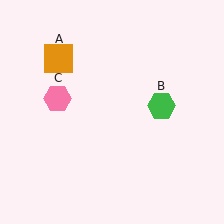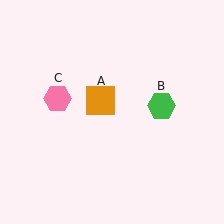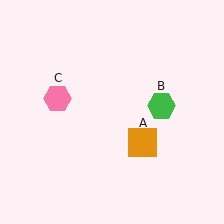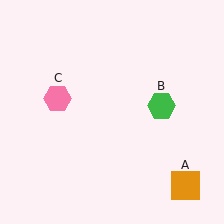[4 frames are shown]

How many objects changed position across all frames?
1 object changed position: orange square (object A).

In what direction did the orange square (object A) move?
The orange square (object A) moved down and to the right.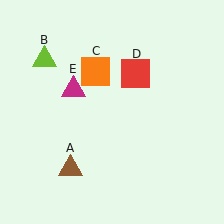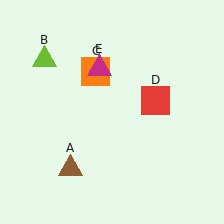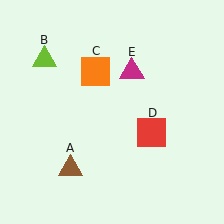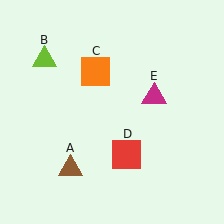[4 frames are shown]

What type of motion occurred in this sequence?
The red square (object D), magenta triangle (object E) rotated clockwise around the center of the scene.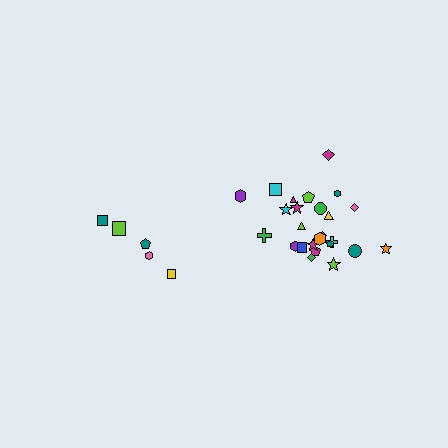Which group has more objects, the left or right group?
The right group.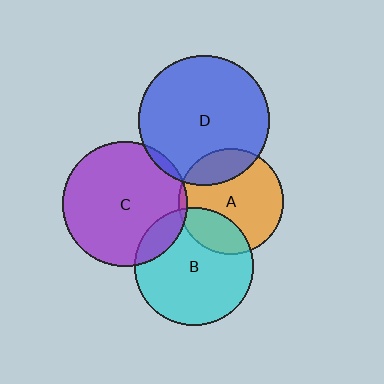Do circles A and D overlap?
Yes.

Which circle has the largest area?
Circle D (blue).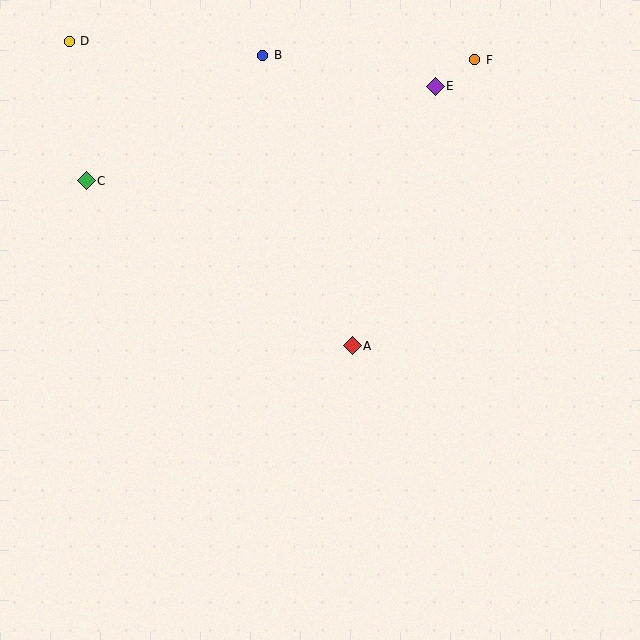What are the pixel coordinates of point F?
Point F is at (475, 60).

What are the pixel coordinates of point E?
Point E is at (435, 86).